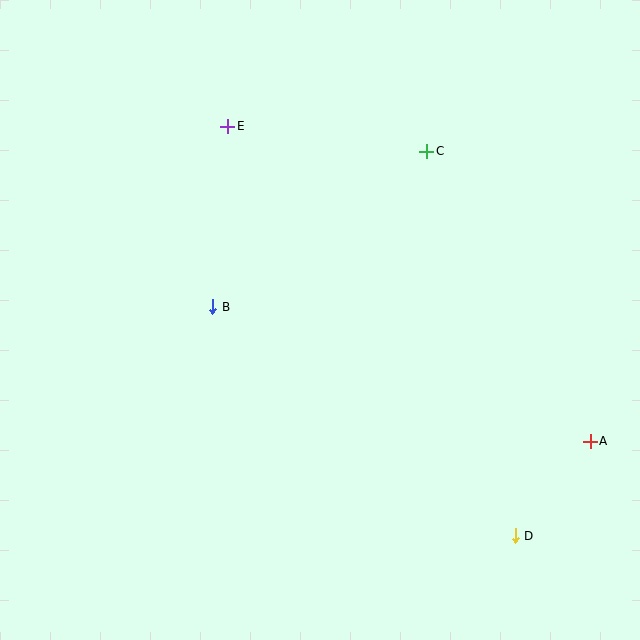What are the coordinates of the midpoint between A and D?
The midpoint between A and D is at (553, 489).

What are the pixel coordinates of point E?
Point E is at (228, 126).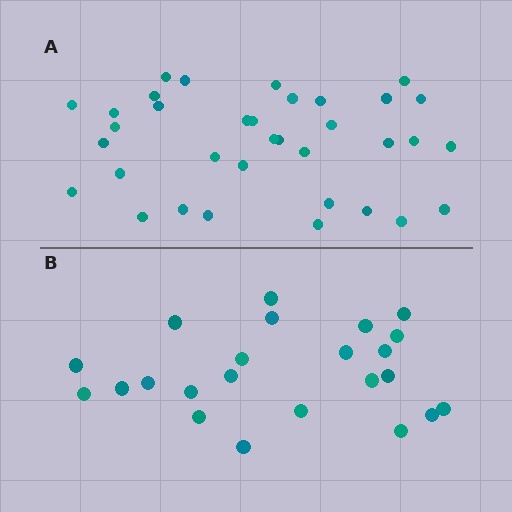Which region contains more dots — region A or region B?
Region A (the top region) has more dots.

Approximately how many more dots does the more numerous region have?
Region A has roughly 12 or so more dots than region B.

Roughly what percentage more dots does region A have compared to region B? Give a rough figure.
About 50% more.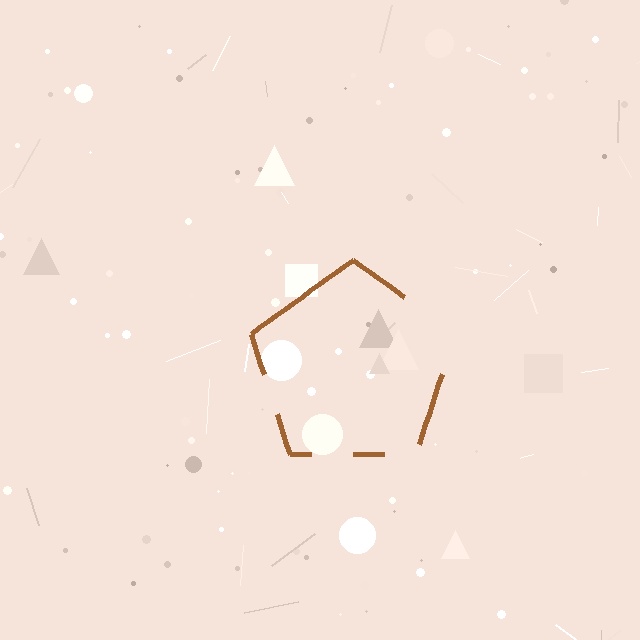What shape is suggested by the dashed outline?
The dashed outline suggests a pentagon.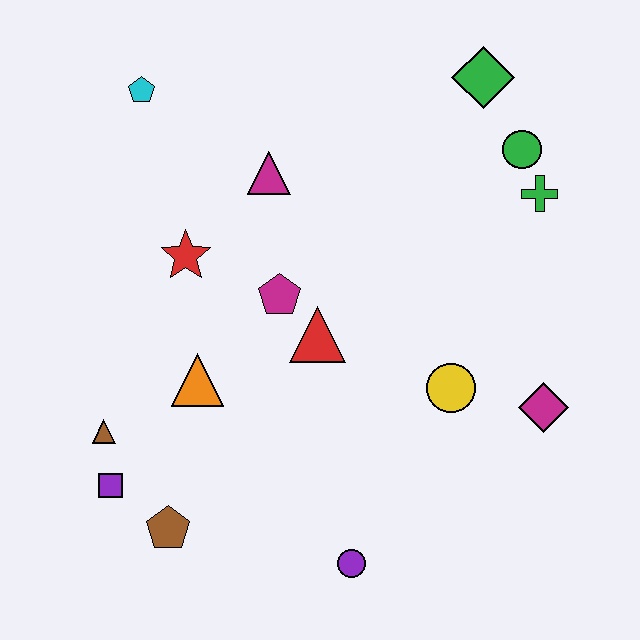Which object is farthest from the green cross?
The purple square is farthest from the green cross.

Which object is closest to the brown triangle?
The purple square is closest to the brown triangle.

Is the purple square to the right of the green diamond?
No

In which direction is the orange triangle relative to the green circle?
The orange triangle is to the left of the green circle.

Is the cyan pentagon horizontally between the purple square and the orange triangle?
Yes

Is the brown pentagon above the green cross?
No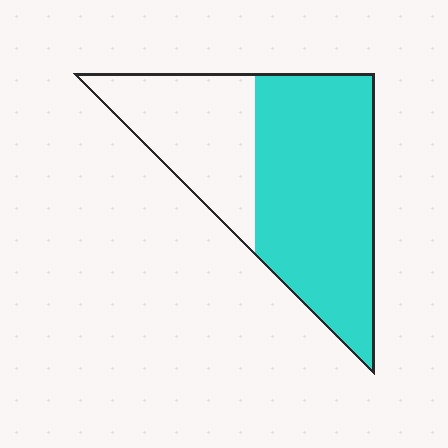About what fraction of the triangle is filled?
About five eighths (5/8).